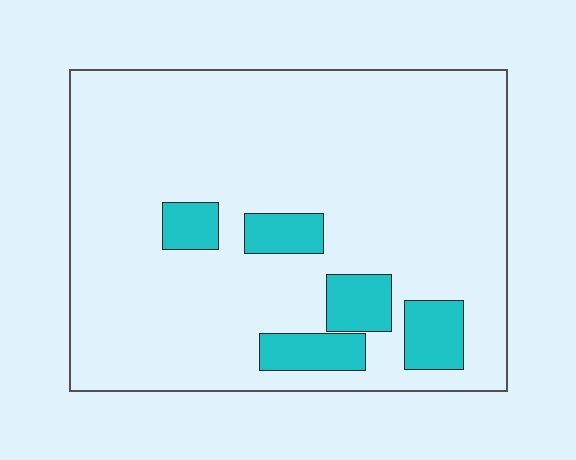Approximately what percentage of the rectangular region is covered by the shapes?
Approximately 15%.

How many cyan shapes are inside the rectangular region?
5.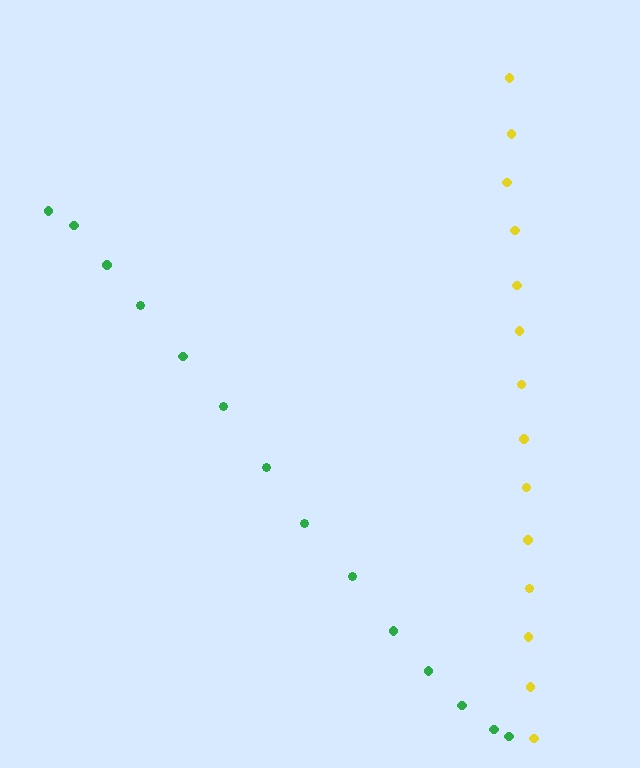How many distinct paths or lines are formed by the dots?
There are 2 distinct paths.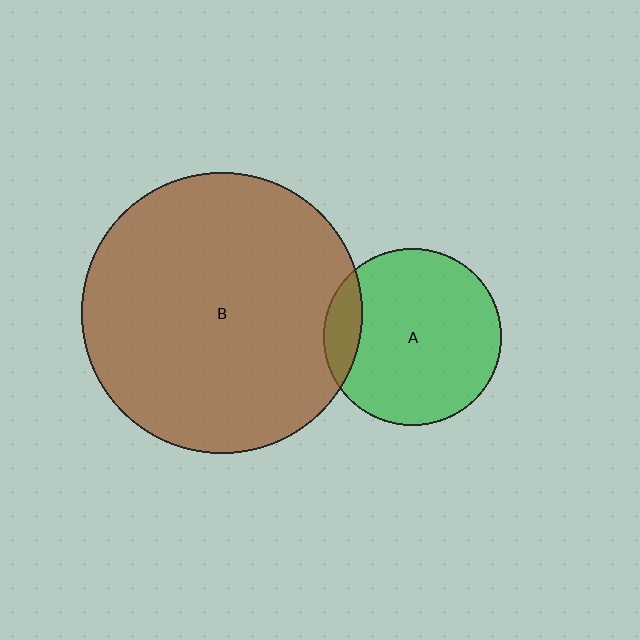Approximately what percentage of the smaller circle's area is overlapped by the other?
Approximately 10%.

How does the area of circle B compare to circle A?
Approximately 2.5 times.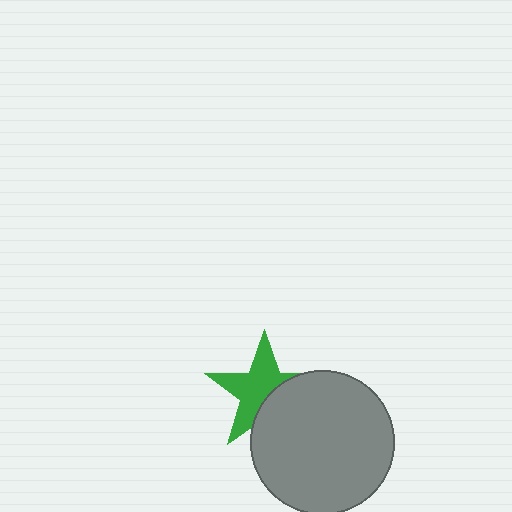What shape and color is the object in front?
The object in front is a gray circle.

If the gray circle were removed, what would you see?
You would see the complete green star.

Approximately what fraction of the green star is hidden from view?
Roughly 38% of the green star is hidden behind the gray circle.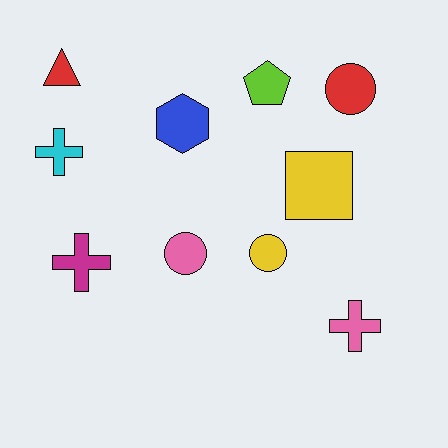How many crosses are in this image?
There are 3 crosses.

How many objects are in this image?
There are 10 objects.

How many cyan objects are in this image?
There is 1 cyan object.